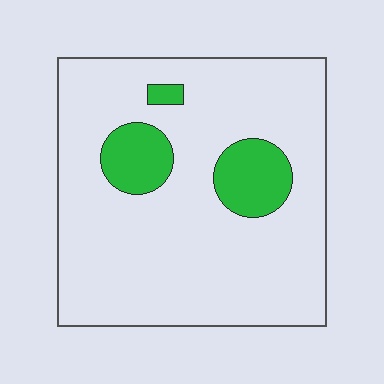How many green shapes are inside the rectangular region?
3.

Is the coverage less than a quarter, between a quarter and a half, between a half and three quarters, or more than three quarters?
Less than a quarter.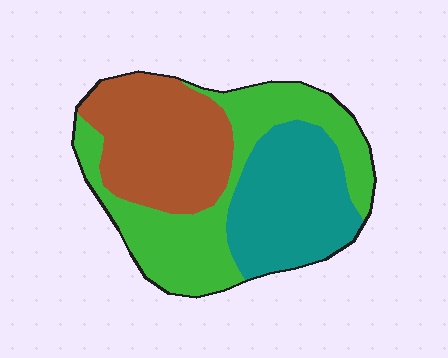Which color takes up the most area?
Green, at roughly 40%.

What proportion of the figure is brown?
Brown covers 32% of the figure.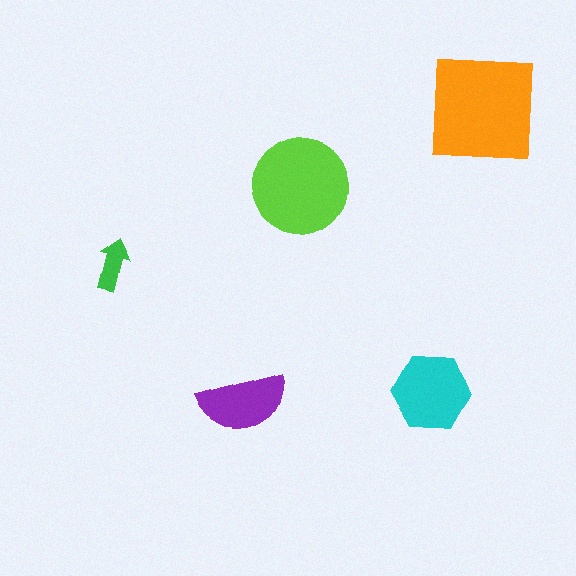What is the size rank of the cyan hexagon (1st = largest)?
3rd.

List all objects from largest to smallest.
The orange square, the lime circle, the cyan hexagon, the purple semicircle, the green arrow.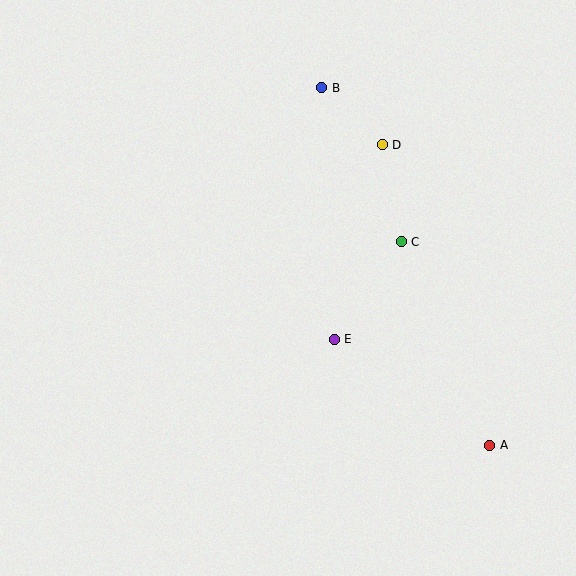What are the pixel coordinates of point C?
Point C is at (401, 242).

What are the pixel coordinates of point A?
Point A is at (490, 445).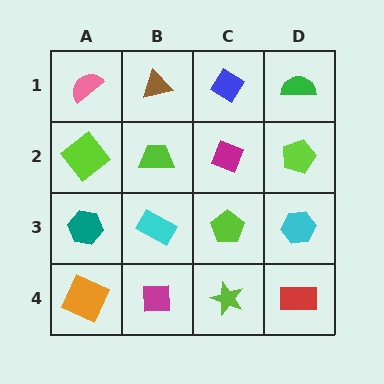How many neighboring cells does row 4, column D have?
2.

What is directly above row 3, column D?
A lime pentagon.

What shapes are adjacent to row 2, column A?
A pink semicircle (row 1, column A), a teal hexagon (row 3, column A), a lime trapezoid (row 2, column B).